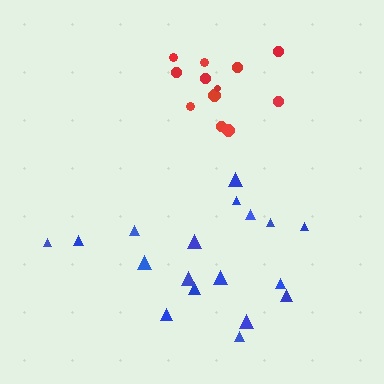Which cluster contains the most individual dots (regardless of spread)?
Blue (18).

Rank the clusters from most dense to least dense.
red, blue.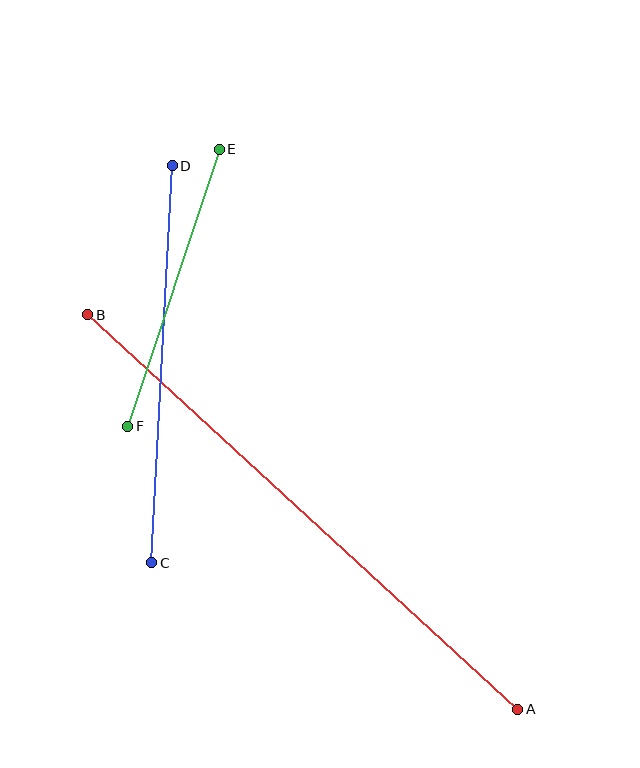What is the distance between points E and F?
The distance is approximately 292 pixels.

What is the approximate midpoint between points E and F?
The midpoint is at approximately (174, 288) pixels.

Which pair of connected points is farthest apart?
Points A and B are farthest apart.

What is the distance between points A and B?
The distance is approximately 583 pixels.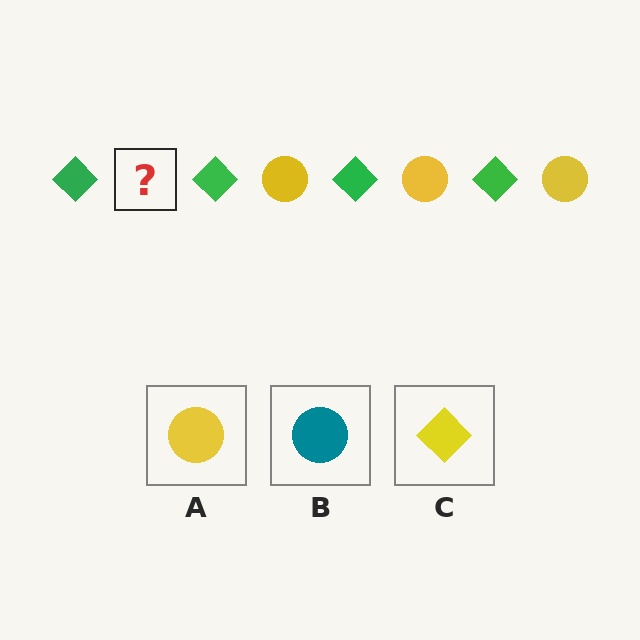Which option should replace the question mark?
Option A.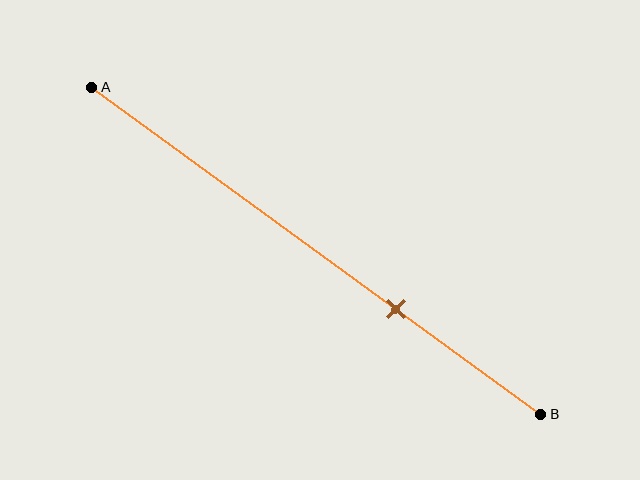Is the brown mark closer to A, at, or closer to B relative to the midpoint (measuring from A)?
The brown mark is closer to point B than the midpoint of segment AB.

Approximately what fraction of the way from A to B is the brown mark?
The brown mark is approximately 70% of the way from A to B.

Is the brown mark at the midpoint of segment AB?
No, the mark is at about 70% from A, not at the 50% midpoint.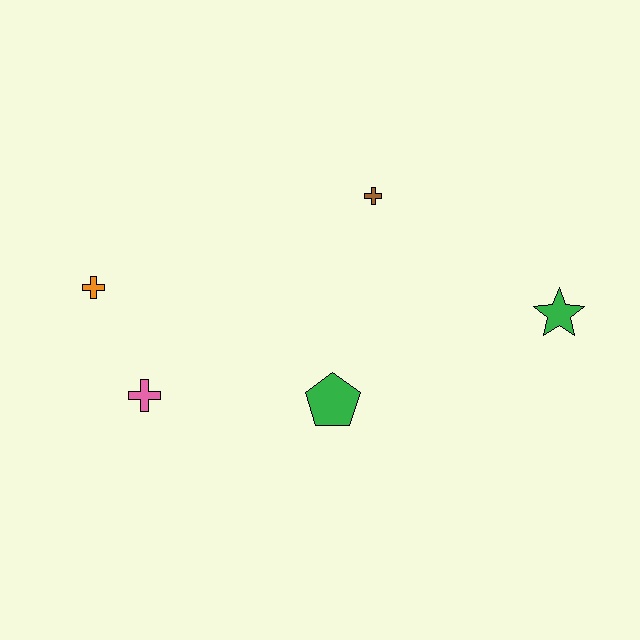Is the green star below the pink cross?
No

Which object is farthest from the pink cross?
The green star is farthest from the pink cross.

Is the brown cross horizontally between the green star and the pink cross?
Yes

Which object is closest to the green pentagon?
The pink cross is closest to the green pentagon.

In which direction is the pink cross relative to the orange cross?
The pink cross is below the orange cross.